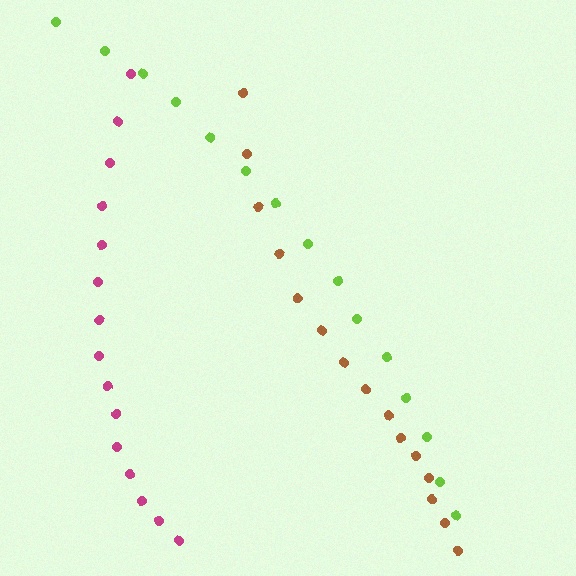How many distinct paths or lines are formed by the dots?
There are 3 distinct paths.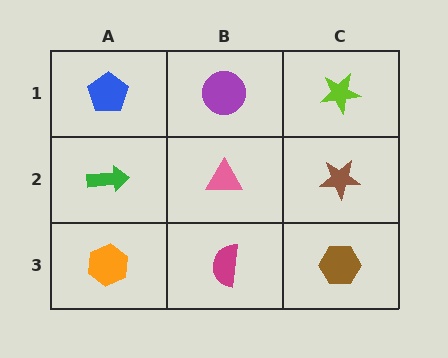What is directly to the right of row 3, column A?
A magenta semicircle.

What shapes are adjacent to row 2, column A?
A blue pentagon (row 1, column A), an orange hexagon (row 3, column A), a pink triangle (row 2, column B).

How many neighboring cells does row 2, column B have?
4.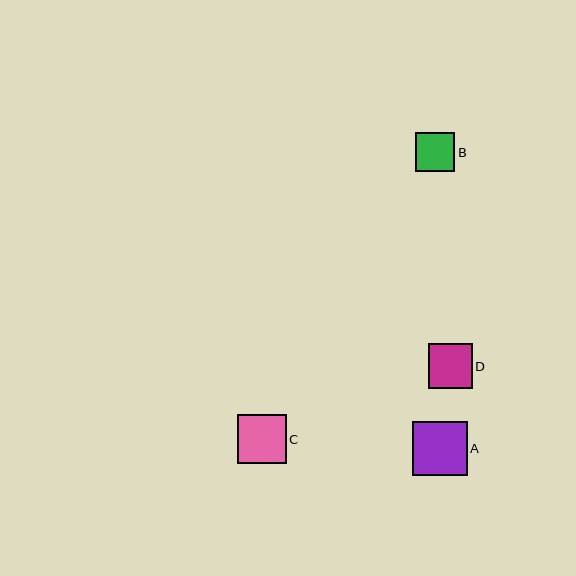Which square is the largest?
Square A is the largest with a size of approximately 54 pixels.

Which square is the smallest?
Square B is the smallest with a size of approximately 40 pixels.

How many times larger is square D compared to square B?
Square D is approximately 1.1 times the size of square B.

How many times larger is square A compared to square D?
Square A is approximately 1.2 times the size of square D.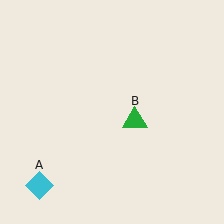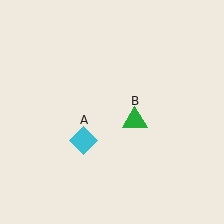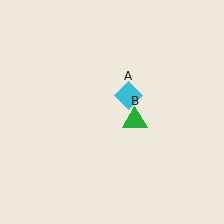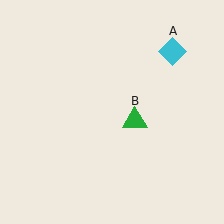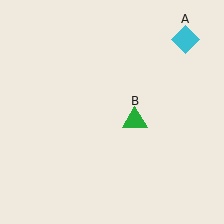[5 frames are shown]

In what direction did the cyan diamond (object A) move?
The cyan diamond (object A) moved up and to the right.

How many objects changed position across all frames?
1 object changed position: cyan diamond (object A).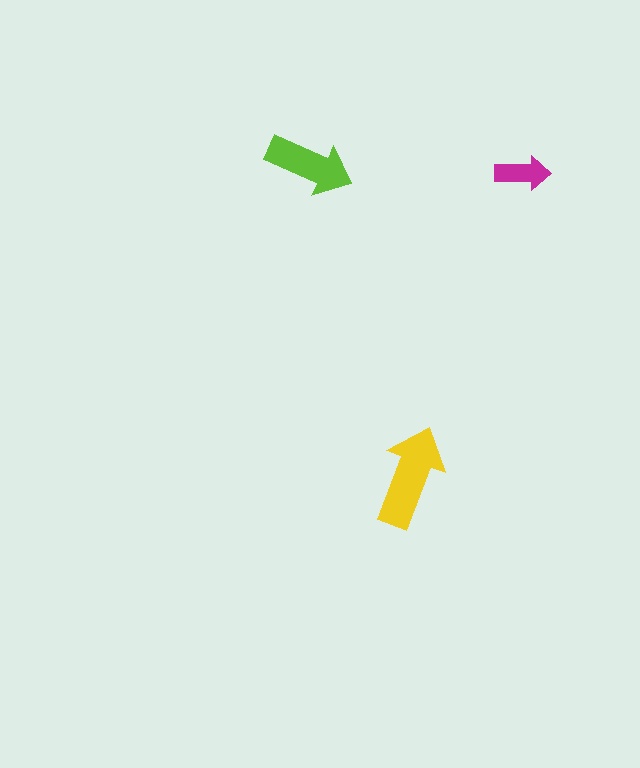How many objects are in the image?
There are 3 objects in the image.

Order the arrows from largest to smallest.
the yellow one, the lime one, the magenta one.